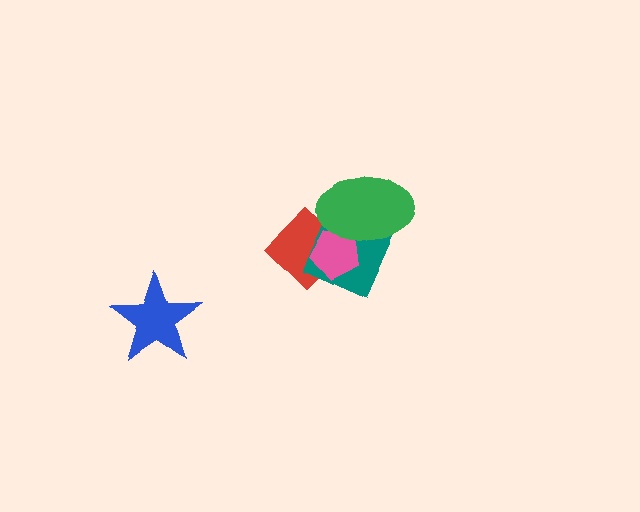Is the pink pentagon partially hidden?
Yes, it is partially covered by another shape.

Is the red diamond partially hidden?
Yes, it is partially covered by another shape.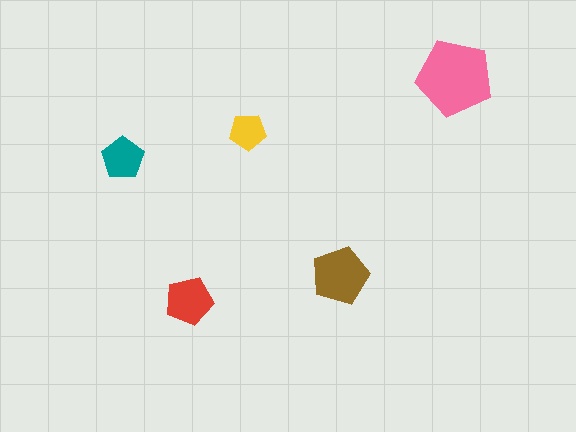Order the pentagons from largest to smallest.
the pink one, the brown one, the red one, the teal one, the yellow one.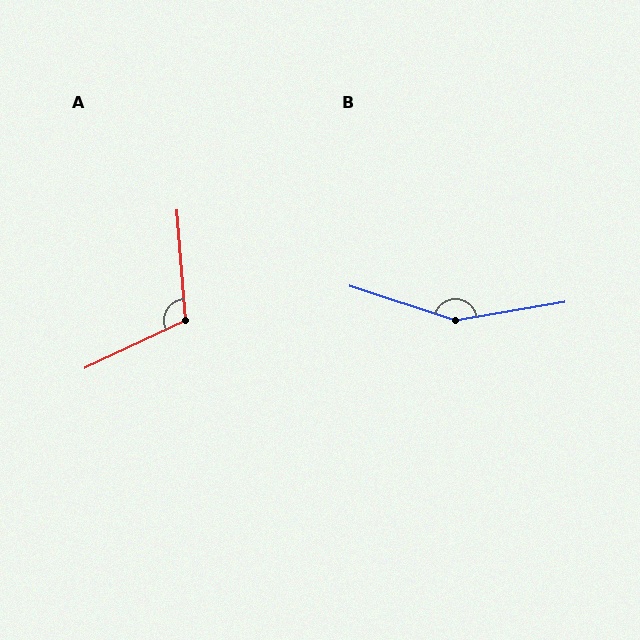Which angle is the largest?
B, at approximately 152 degrees.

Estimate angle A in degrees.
Approximately 111 degrees.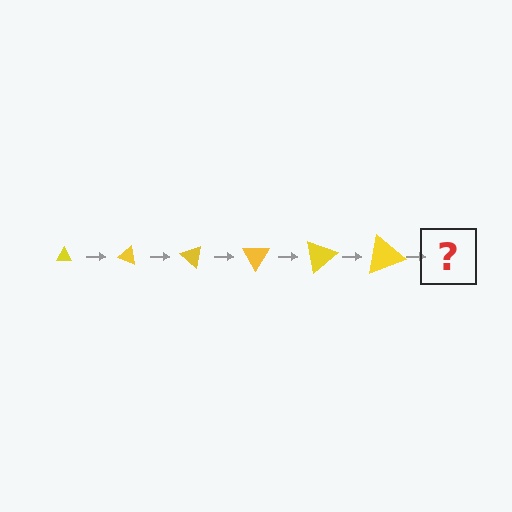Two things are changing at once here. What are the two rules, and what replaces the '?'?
The two rules are that the triangle grows larger each step and it rotates 20 degrees each step. The '?' should be a triangle, larger than the previous one and rotated 120 degrees from the start.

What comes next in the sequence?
The next element should be a triangle, larger than the previous one and rotated 120 degrees from the start.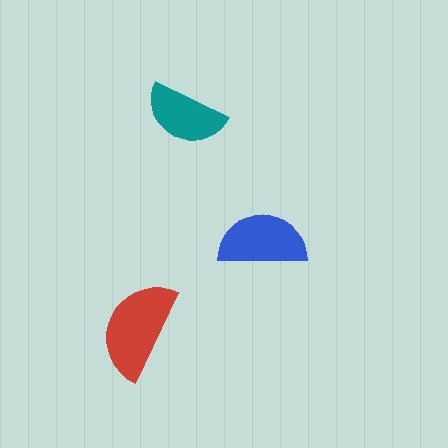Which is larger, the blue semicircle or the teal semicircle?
The blue one.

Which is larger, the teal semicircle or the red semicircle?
The red one.